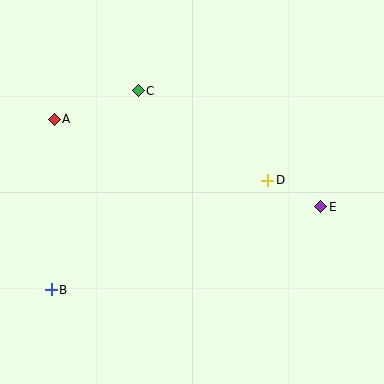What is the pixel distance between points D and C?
The distance between D and C is 157 pixels.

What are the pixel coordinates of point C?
Point C is at (138, 91).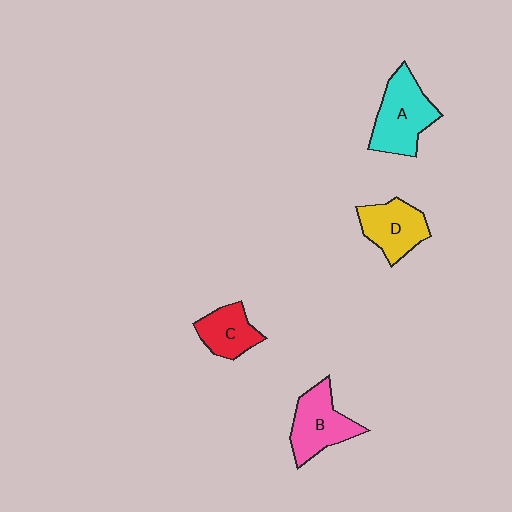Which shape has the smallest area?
Shape C (red).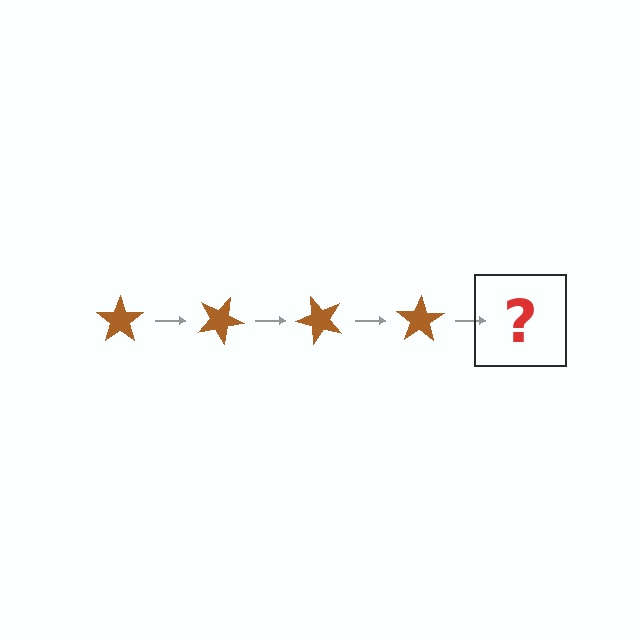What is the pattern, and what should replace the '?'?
The pattern is that the star rotates 25 degrees each step. The '?' should be a brown star rotated 100 degrees.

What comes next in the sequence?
The next element should be a brown star rotated 100 degrees.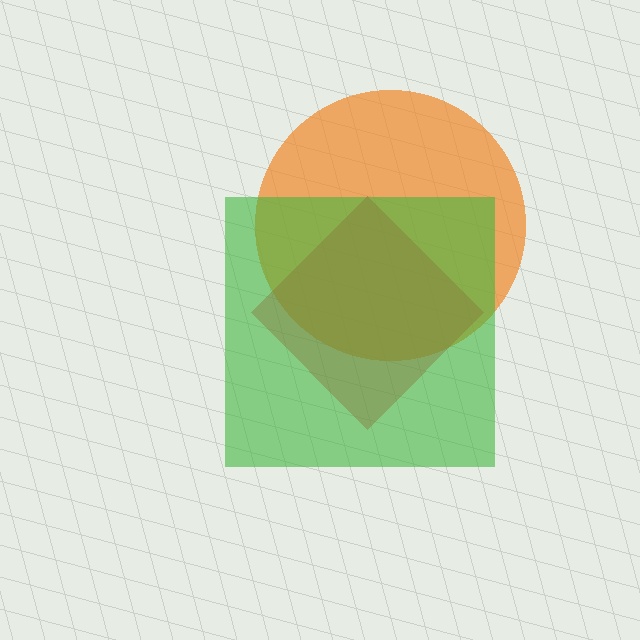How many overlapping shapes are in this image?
There are 3 overlapping shapes in the image.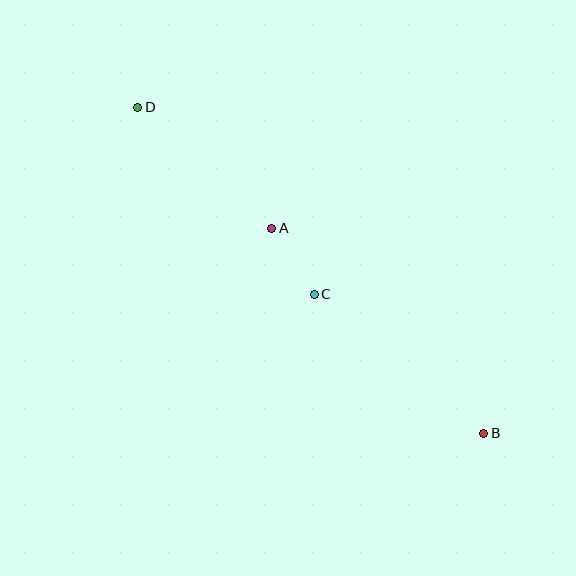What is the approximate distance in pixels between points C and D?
The distance between C and D is approximately 257 pixels.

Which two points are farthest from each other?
Points B and D are farthest from each other.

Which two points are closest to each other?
Points A and C are closest to each other.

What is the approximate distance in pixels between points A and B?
The distance between A and B is approximately 295 pixels.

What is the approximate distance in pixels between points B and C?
The distance between B and C is approximately 219 pixels.